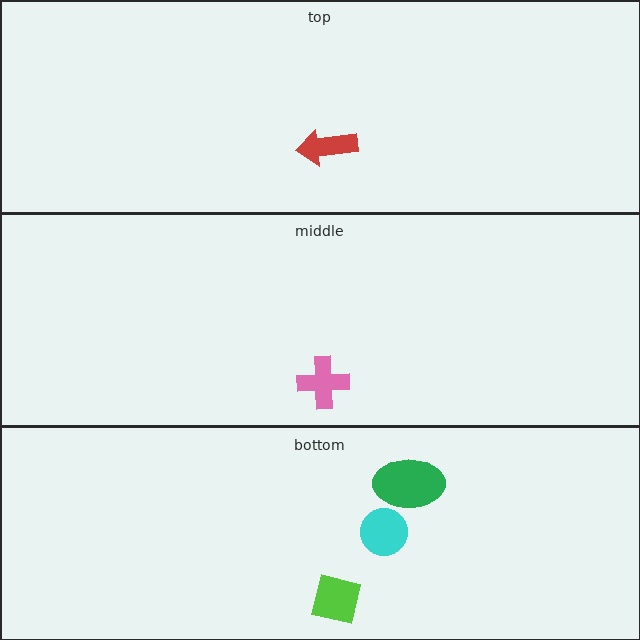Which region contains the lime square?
The bottom region.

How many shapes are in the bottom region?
3.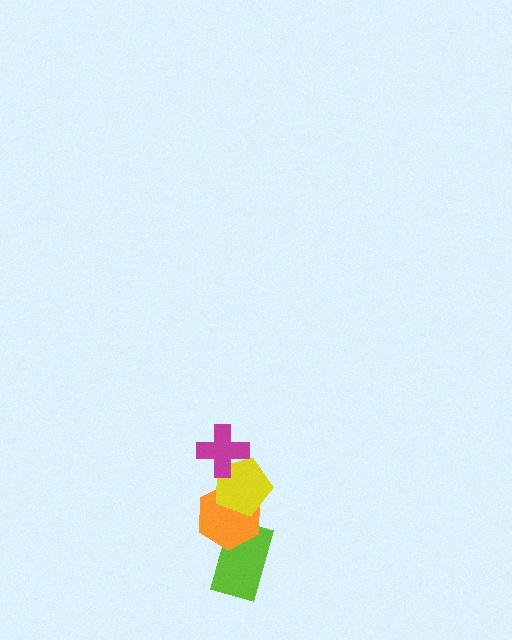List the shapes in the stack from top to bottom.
From top to bottom: the magenta cross, the yellow pentagon, the orange hexagon, the lime rectangle.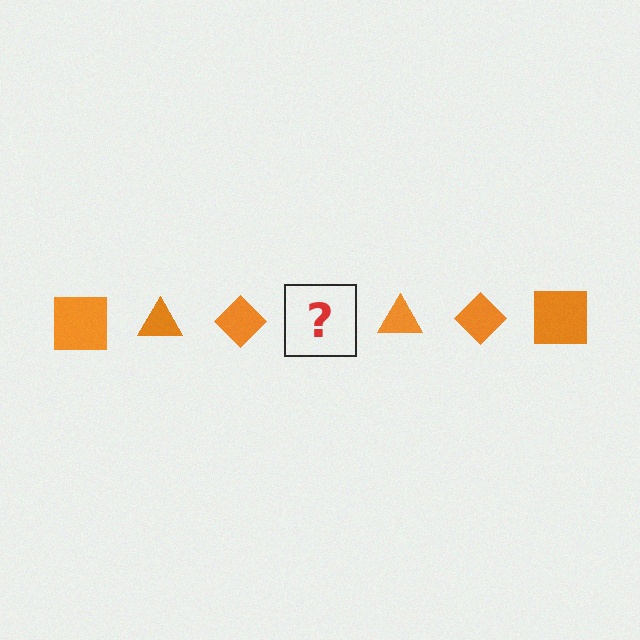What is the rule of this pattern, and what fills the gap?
The rule is that the pattern cycles through square, triangle, diamond shapes in orange. The gap should be filled with an orange square.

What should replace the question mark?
The question mark should be replaced with an orange square.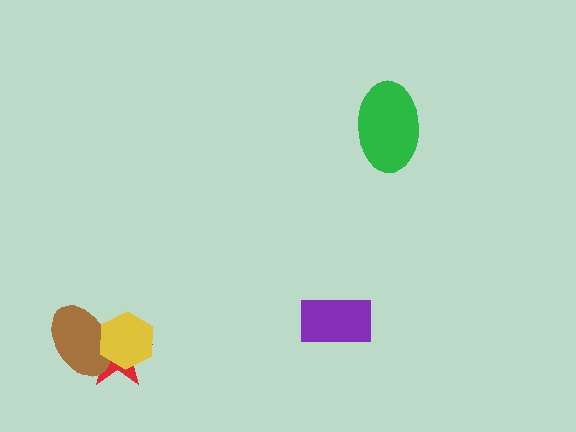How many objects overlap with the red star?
2 objects overlap with the red star.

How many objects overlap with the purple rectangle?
0 objects overlap with the purple rectangle.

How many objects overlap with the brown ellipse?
2 objects overlap with the brown ellipse.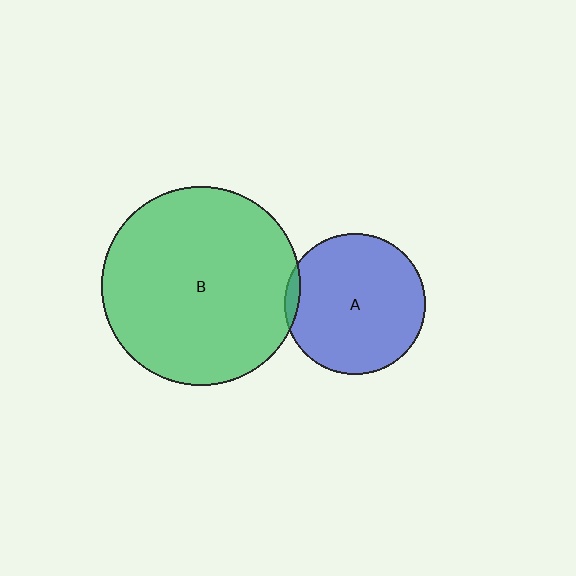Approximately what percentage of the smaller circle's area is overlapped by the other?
Approximately 5%.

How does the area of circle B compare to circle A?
Approximately 2.0 times.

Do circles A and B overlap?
Yes.